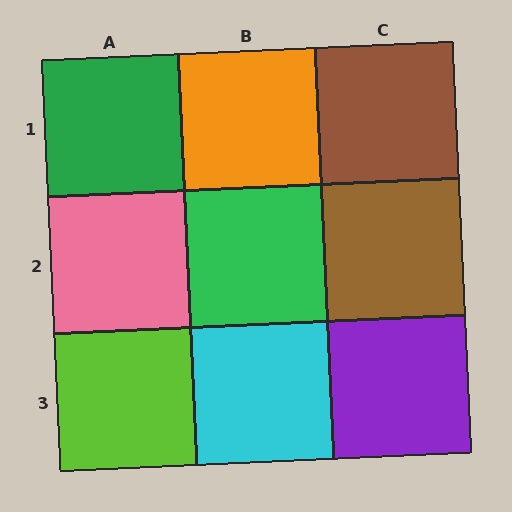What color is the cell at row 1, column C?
Brown.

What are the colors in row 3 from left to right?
Lime, cyan, purple.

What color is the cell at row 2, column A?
Pink.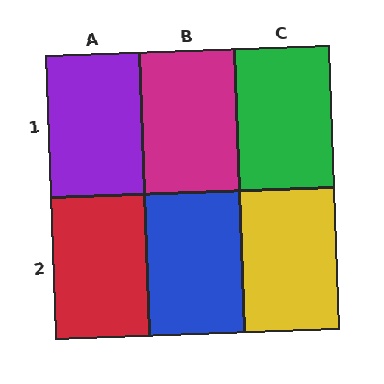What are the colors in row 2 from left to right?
Red, blue, yellow.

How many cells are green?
1 cell is green.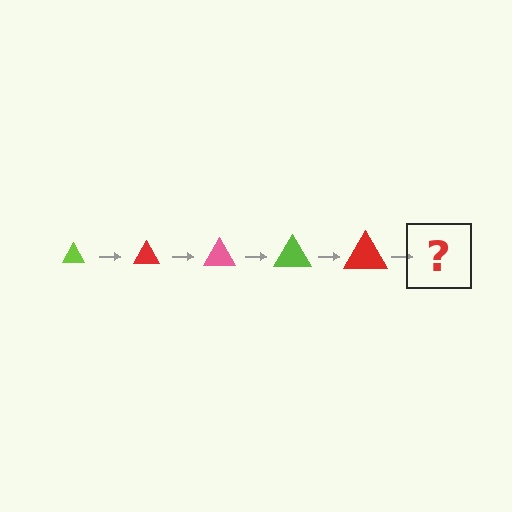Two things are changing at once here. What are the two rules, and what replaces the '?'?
The two rules are that the triangle grows larger each step and the color cycles through lime, red, and pink. The '?' should be a pink triangle, larger than the previous one.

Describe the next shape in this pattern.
It should be a pink triangle, larger than the previous one.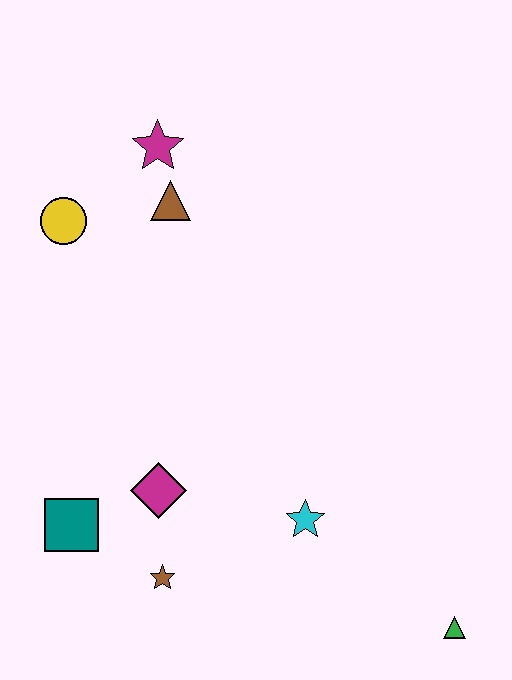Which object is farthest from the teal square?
The green triangle is farthest from the teal square.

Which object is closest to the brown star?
The magenta diamond is closest to the brown star.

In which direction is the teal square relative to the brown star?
The teal square is to the left of the brown star.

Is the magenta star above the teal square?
Yes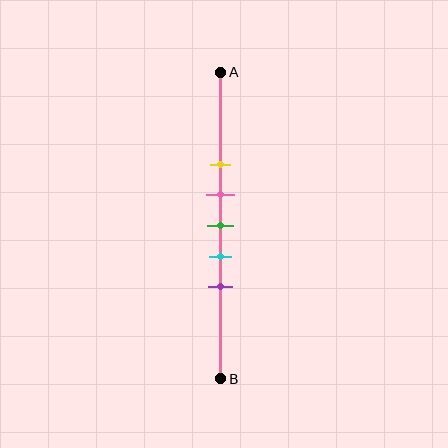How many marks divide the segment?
There are 5 marks dividing the segment.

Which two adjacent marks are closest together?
The pink and green marks are the closest adjacent pair.